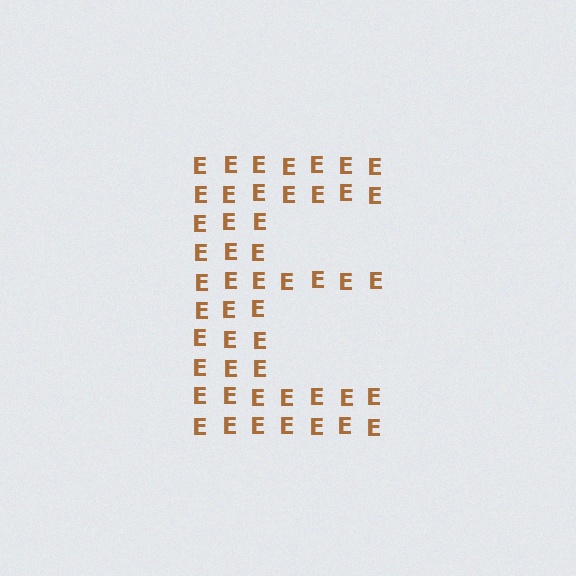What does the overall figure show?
The overall figure shows the letter E.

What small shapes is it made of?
It is made of small letter E's.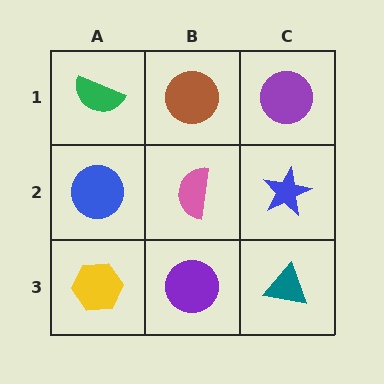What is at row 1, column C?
A purple circle.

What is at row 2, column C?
A blue star.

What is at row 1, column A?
A green semicircle.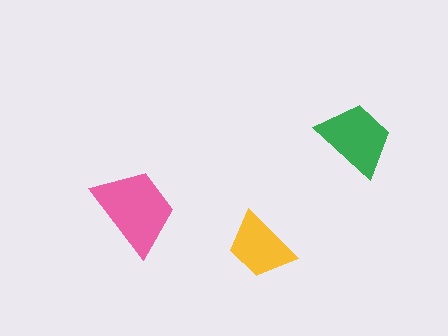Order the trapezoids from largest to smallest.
the pink one, the green one, the yellow one.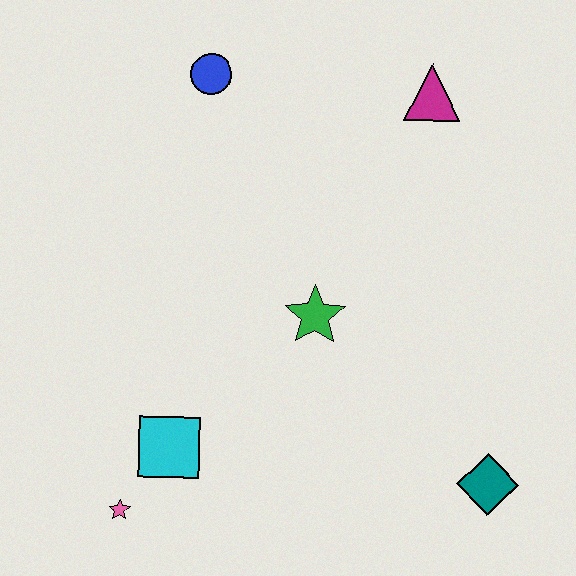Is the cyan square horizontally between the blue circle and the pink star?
Yes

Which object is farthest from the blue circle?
The teal diamond is farthest from the blue circle.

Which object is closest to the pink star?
The cyan square is closest to the pink star.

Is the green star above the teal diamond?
Yes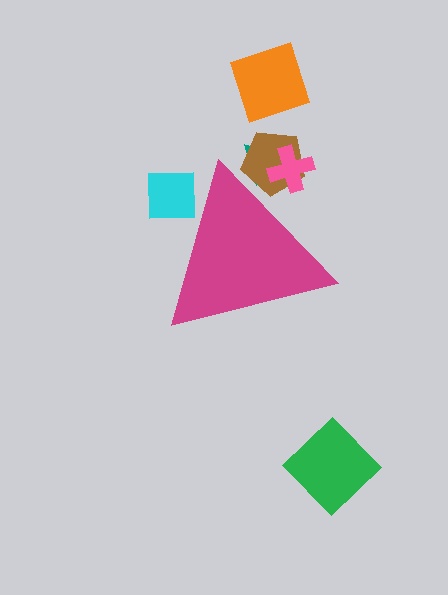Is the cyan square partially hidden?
Yes, the cyan square is partially hidden behind the magenta triangle.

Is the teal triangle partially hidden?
Yes, the teal triangle is partially hidden behind the magenta triangle.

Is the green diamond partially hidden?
No, the green diamond is fully visible.